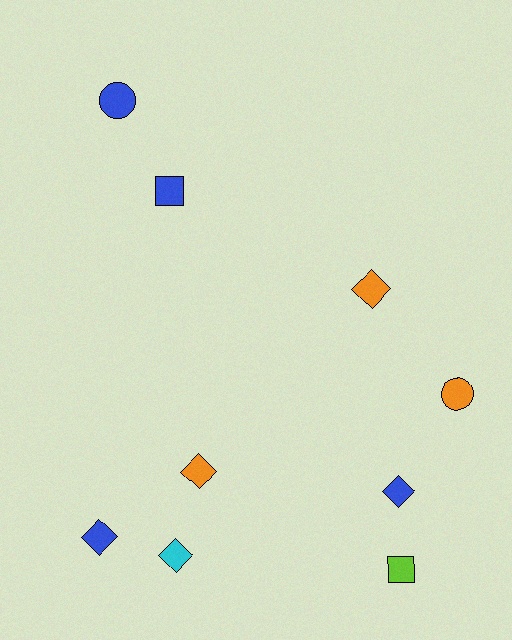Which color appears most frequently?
Blue, with 4 objects.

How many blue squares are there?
There is 1 blue square.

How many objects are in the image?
There are 9 objects.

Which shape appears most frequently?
Diamond, with 5 objects.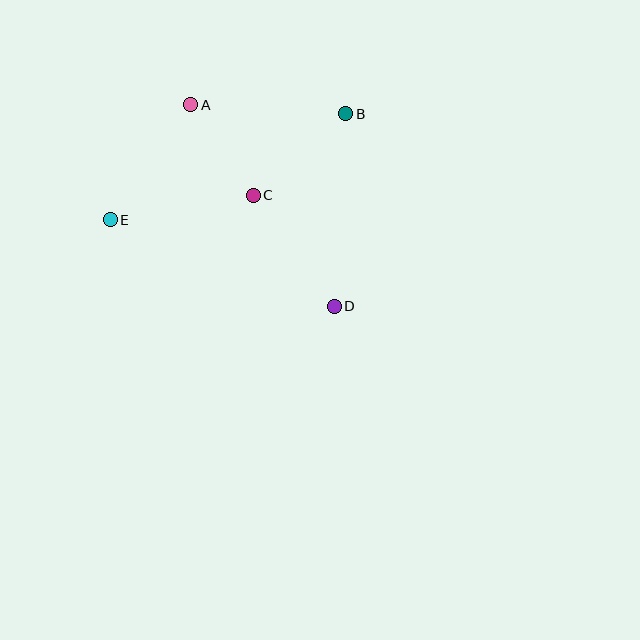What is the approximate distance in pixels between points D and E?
The distance between D and E is approximately 240 pixels.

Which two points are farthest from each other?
Points B and E are farthest from each other.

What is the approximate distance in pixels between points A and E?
The distance between A and E is approximately 140 pixels.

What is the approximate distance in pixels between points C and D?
The distance between C and D is approximately 137 pixels.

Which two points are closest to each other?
Points A and C are closest to each other.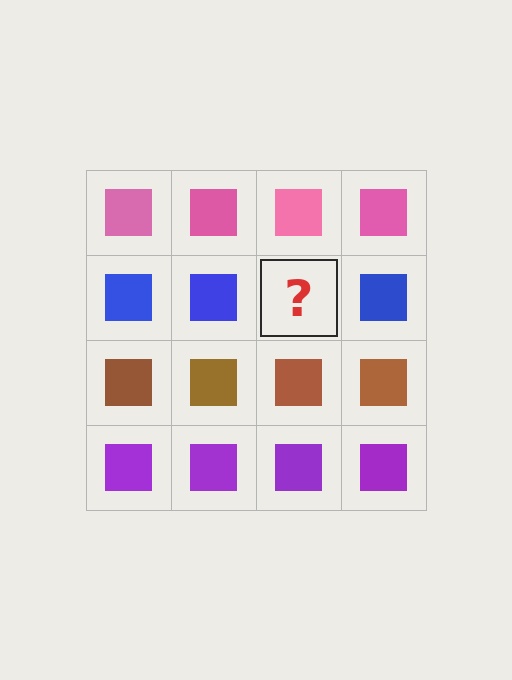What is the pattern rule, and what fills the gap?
The rule is that each row has a consistent color. The gap should be filled with a blue square.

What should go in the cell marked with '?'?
The missing cell should contain a blue square.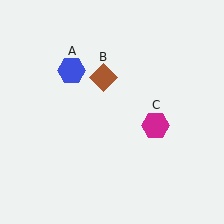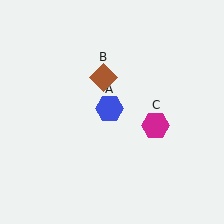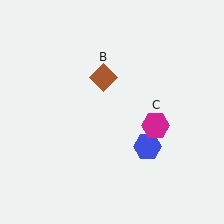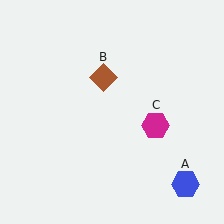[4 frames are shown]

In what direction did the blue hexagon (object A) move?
The blue hexagon (object A) moved down and to the right.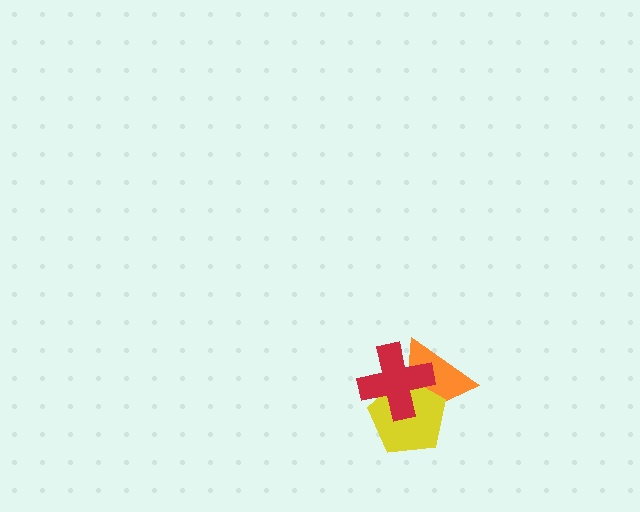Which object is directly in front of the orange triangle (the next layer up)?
The yellow pentagon is directly in front of the orange triangle.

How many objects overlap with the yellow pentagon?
2 objects overlap with the yellow pentagon.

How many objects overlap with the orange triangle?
2 objects overlap with the orange triangle.